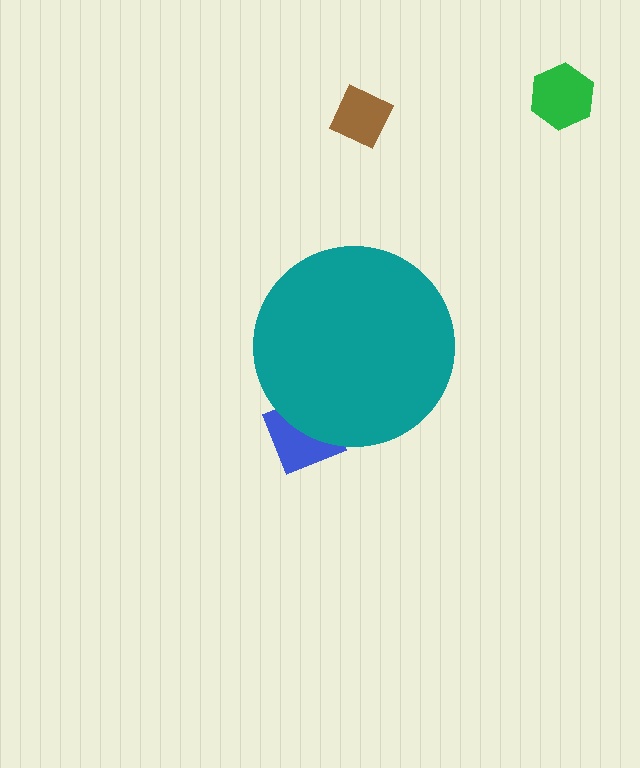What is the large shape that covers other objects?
A teal circle.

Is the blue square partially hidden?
Yes, the blue square is partially hidden behind the teal circle.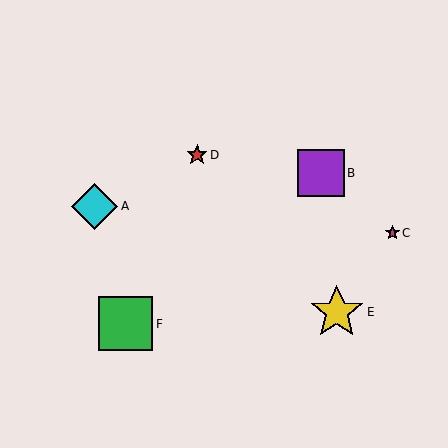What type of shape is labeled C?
Shape C is a magenta star.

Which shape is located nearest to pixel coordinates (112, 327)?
The green square (labeled F) at (126, 324) is nearest to that location.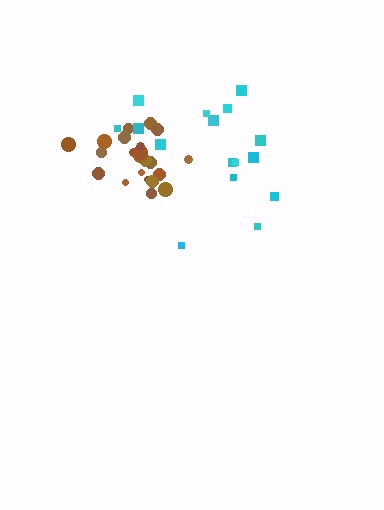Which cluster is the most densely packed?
Brown.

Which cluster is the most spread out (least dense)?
Cyan.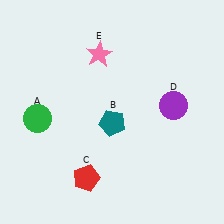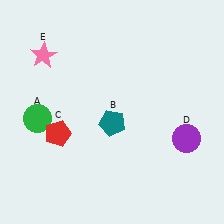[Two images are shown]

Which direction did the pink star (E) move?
The pink star (E) moved left.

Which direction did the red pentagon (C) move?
The red pentagon (C) moved up.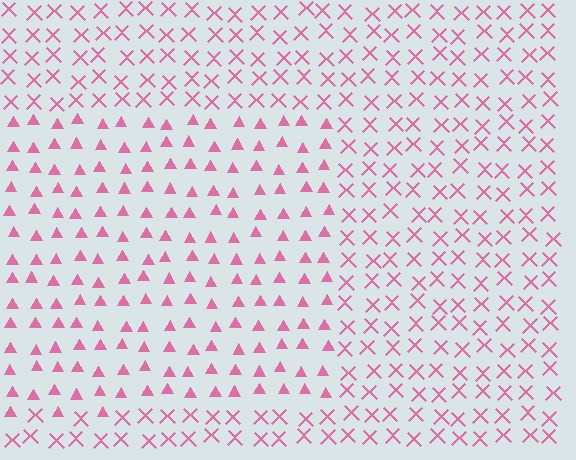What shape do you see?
I see a rectangle.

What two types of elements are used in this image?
The image uses triangles inside the rectangle region and X marks outside it.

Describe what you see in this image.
The image is filled with small pink elements arranged in a uniform grid. A rectangle-shaped region contains triangles, while the surrounding area contains X marks. The boundary is defined purely by the change in element shape.